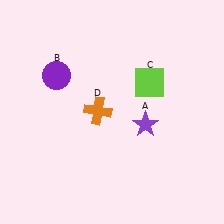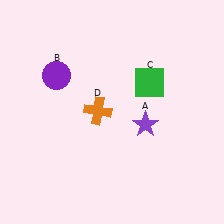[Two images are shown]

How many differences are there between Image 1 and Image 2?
There is 1 difference between the two images.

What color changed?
The square (C) changed from lime in Image 1 to green in Image 2.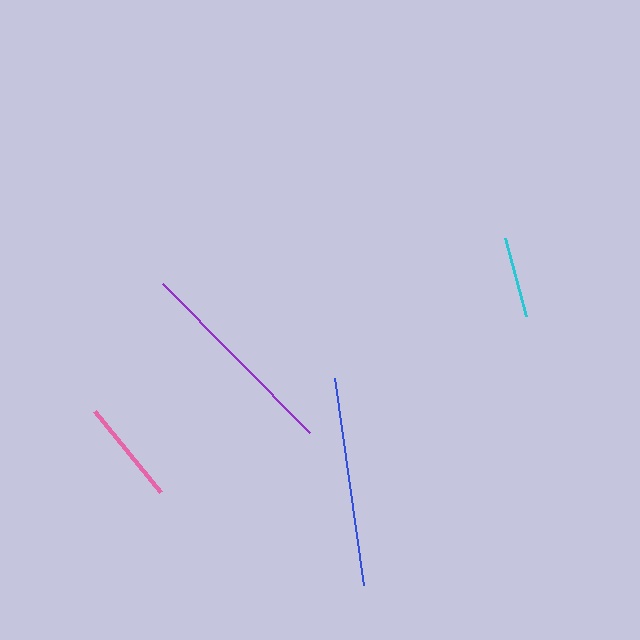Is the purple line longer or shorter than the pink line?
The purple line is longer than the pink line.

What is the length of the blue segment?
The blue segment is approximately 210 pixels long.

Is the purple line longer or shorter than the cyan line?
The purple line is longer than the cyan line.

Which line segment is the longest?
The blue line is the longest at approximately 210 pixels.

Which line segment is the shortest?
The cyan line is the shortest at approximately 81 pixels.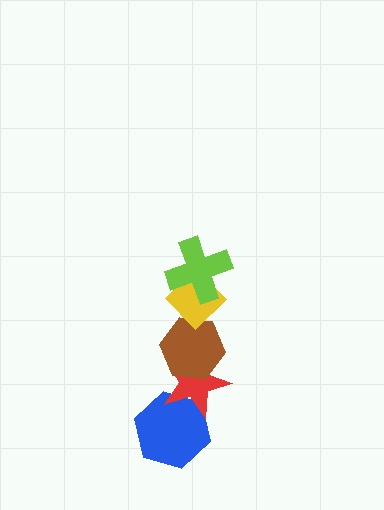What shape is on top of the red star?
The brown hexagon is on top of the red star.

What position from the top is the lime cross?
The lime cross is 1st from the top.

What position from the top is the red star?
The red star is 4th from the top.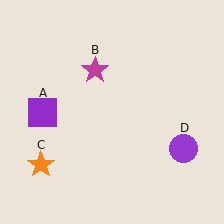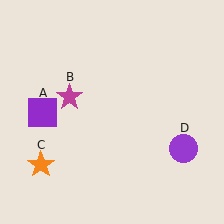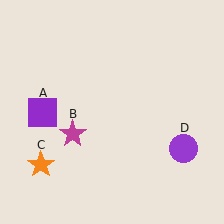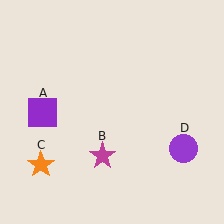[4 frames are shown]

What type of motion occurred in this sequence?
The magenta star (object B) rotated counterclockwise around the center of the scene.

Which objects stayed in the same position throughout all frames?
Purple square (object A) and orange star (object C) and purple circle (object D) remained stationary.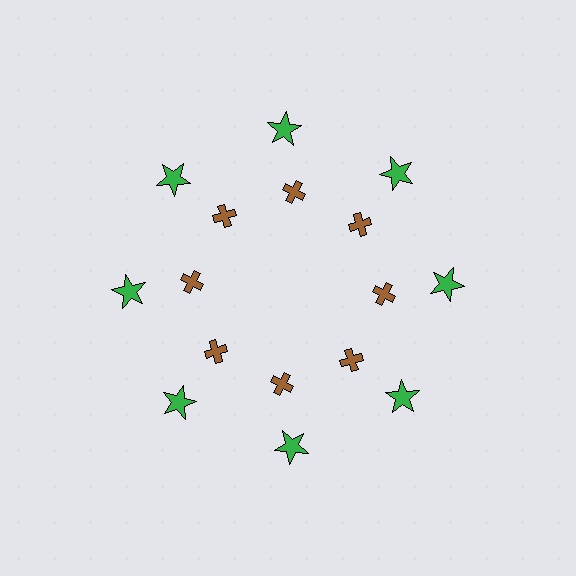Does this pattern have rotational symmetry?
Yes, this pattern has 8-fold rotational symmetry. It looks the same after rotating 45 degrees around the center.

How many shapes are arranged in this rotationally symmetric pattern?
There are 16 shapes, arranged in 8 groups of 2.